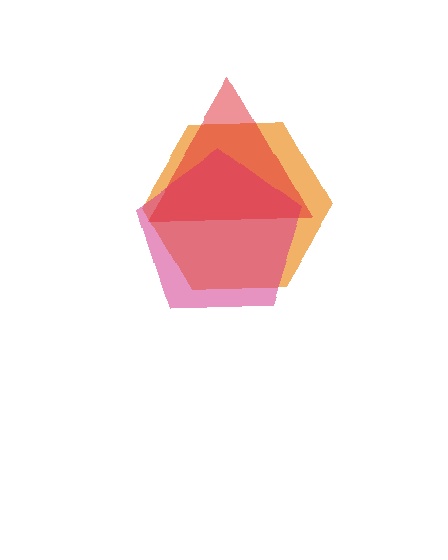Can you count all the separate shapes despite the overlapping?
Yes, there are 3 separate shapes.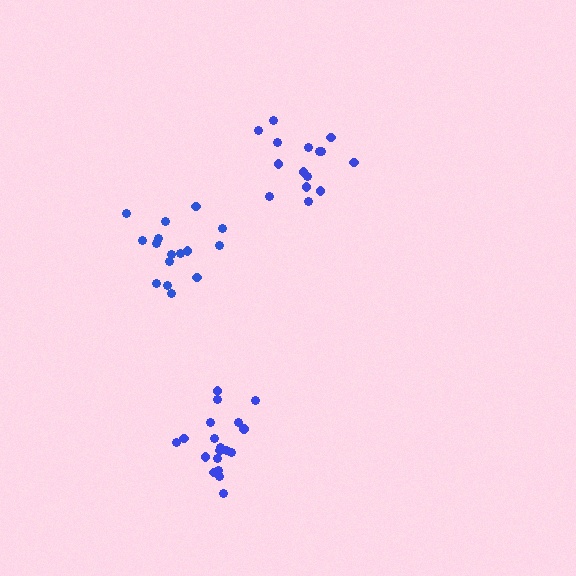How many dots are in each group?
Group 1: 16 dots, Group 2: 20 dots, Group 3: 15 dots (51 total).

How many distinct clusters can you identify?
There are 3 distinct clusters.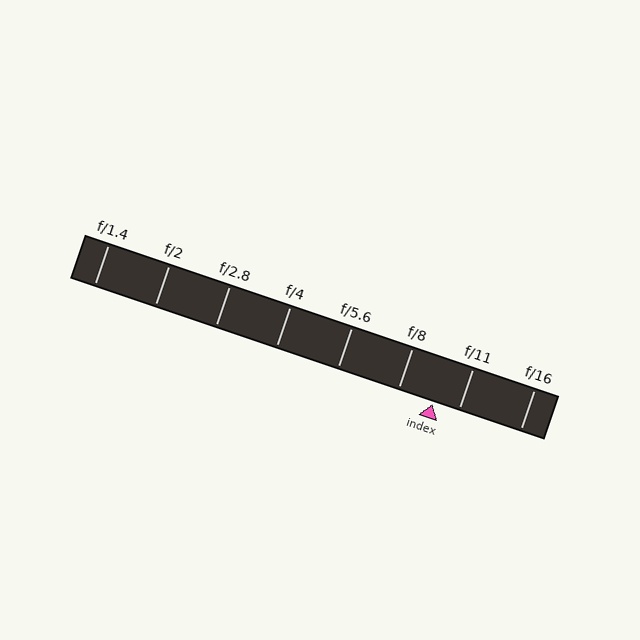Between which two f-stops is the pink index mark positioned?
The index mark is between f/8 and f/11.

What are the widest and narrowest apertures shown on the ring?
The widest aperture shown is f/1.4 and the narrowest is f/16.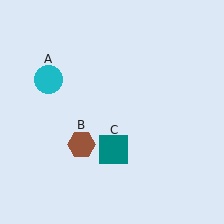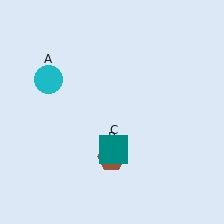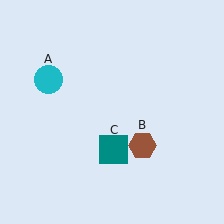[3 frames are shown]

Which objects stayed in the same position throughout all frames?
Cyan circle (object A) and teal square (object C) remained stationary.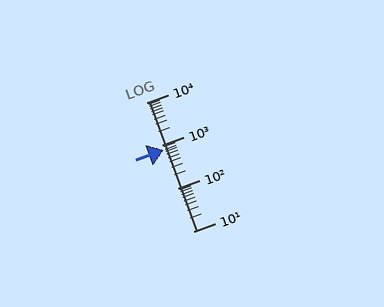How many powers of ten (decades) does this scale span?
The scale spans 3 decades, from 10 to 10000.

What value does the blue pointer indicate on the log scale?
The pointer indicates approximately 800.